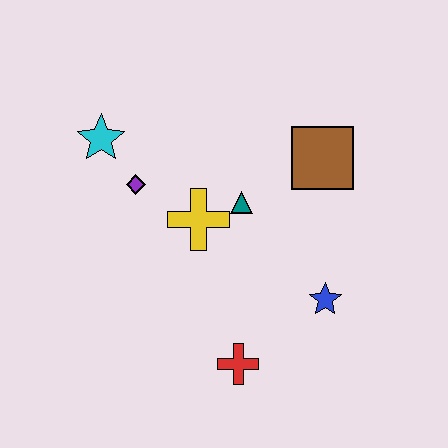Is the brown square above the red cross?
Yes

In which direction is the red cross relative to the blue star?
The red cross is to the left of the blue star.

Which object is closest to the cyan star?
The purple diamond is closest to the cyan star.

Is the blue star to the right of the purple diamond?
Yes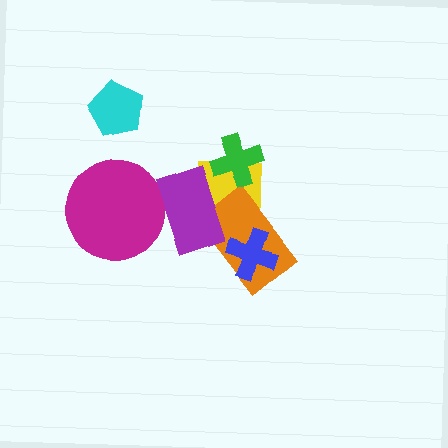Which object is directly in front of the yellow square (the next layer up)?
The orange rectangle is directly in front of the yellow square.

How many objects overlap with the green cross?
1 object overlaps with the green cross.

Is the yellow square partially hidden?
Yes, it is partially covered by another shape.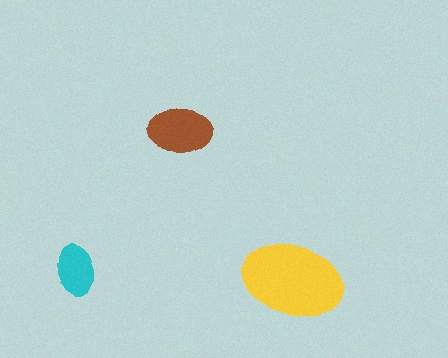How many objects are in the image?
There are 3 objects in the image.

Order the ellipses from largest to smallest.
the yellow one, the brown one, the cyan one.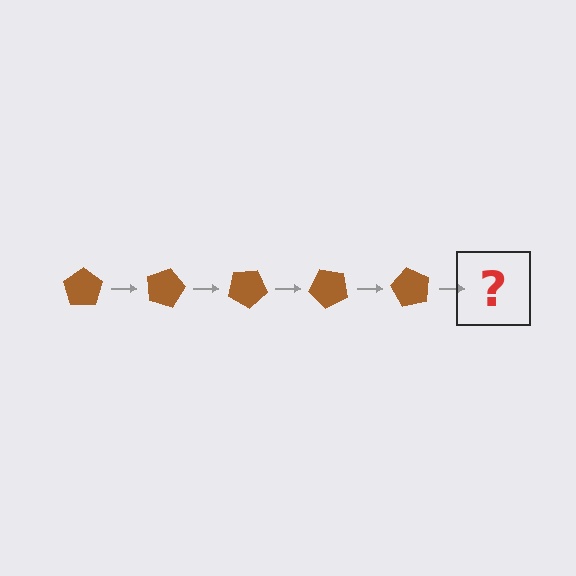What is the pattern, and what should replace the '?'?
The pattern is that the pentagon rotates 15 degrees each step. The '?' should be a brown pentagon rotated 75 degrees.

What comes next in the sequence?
The next element should be a brown pentagon rotated 75 degrees.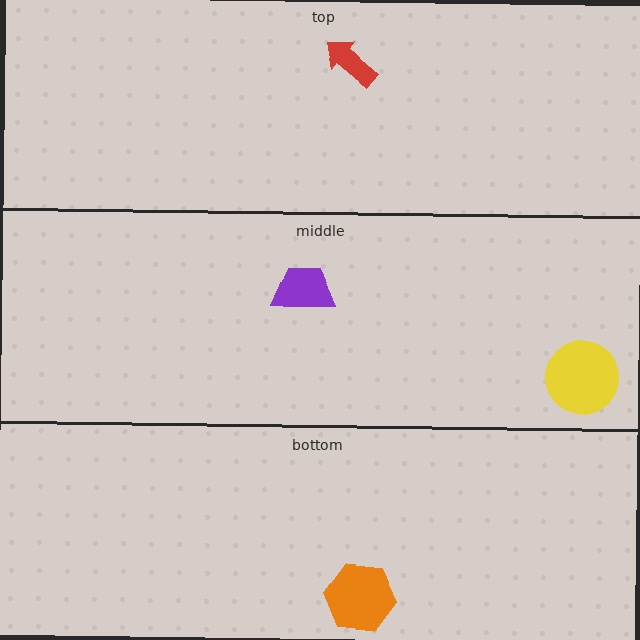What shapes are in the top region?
The red arrow.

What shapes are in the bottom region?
The orange hexagon.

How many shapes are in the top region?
1.